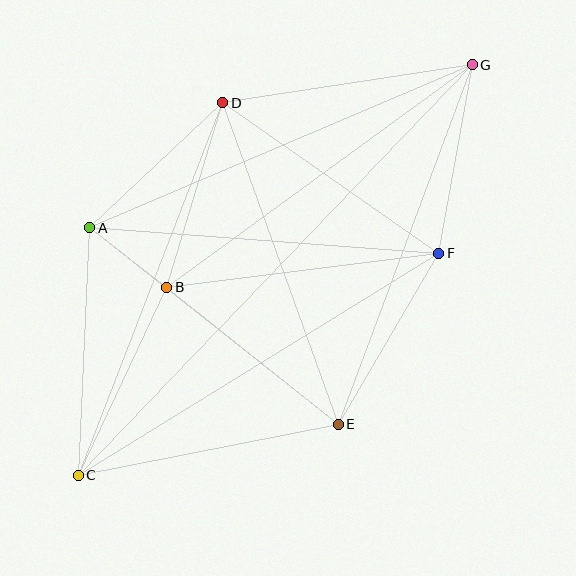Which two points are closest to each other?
Points A and B are closest to each other.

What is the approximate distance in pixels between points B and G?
The distance between B and G is approximately 378 pixels.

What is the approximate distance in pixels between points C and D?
The distance between C and D is approximately 399 pixels.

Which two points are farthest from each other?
Points C and G are farthest from each other.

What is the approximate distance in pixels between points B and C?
The distance between B and C is approximately 208 pixels.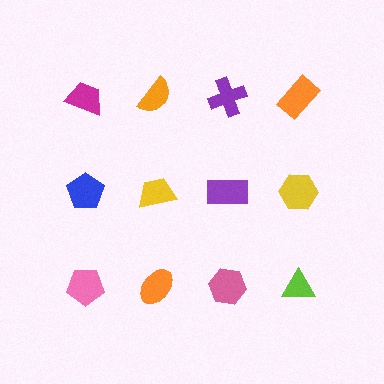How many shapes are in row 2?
4 shapes.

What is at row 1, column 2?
An orange semicircle.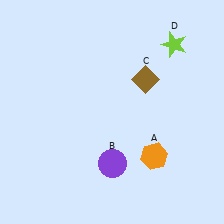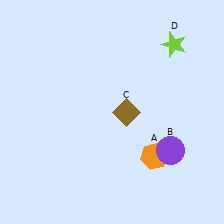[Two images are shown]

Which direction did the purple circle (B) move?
The purple circle (B) moved right.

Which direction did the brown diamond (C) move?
The brown diamond (C) moved down.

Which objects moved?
The objects that moved are: the purple circle (B), the brown diamond (C).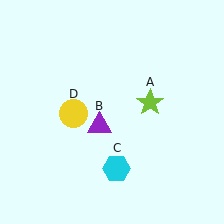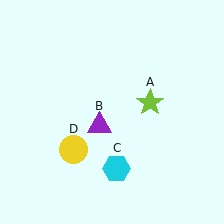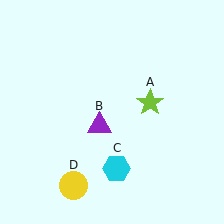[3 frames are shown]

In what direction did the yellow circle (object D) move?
The yellow circle (object D) moved down.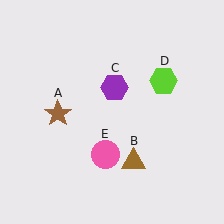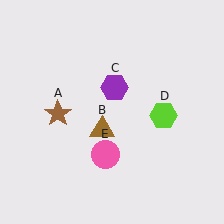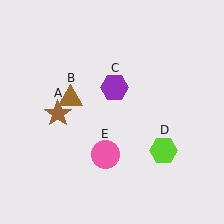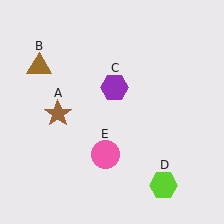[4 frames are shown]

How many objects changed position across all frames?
2 objects changed position: brown triangle (object B), lime hexagon (object D).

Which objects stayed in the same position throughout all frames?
Brown star (object A) and purple hexagon (object C) and pink circle (object E) remained stationary.